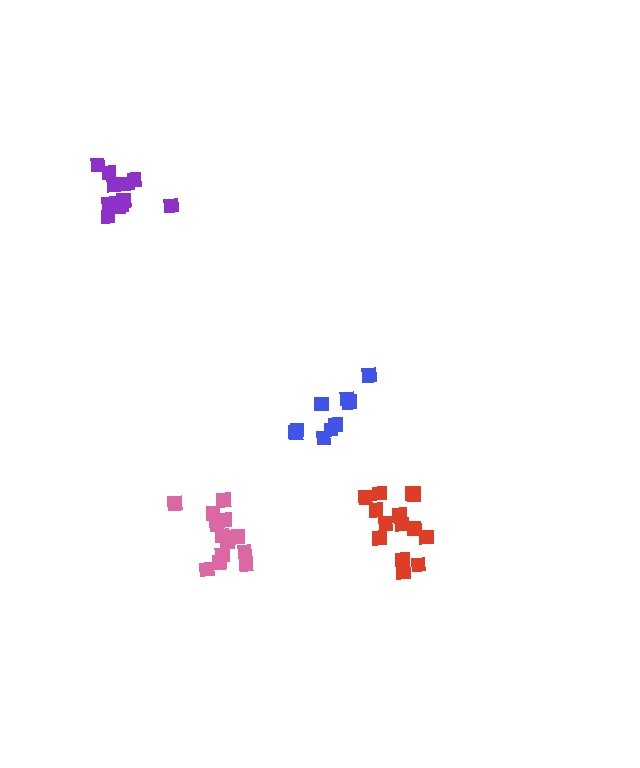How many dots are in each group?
Group 1: 9 dots, Group 2: 11 dots, Group 3: 14 dots, Group 4: 14 dots (48 total).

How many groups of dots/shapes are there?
There are 4 groups.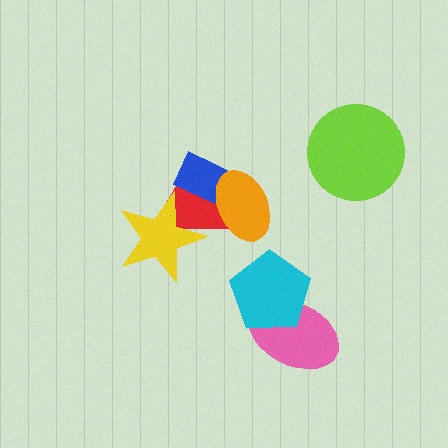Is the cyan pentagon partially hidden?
No, no other shape covers it.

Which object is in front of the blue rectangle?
The orange ellipse is in front of the blue rectangle.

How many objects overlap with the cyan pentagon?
1 object overlaps with the cyan pentagon.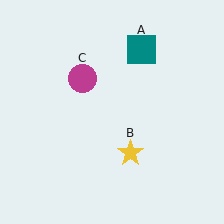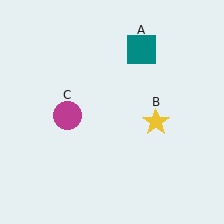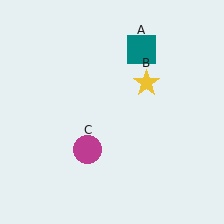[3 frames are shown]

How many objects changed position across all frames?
2 objects changed position: yellow star (object B), magenta circle (object C).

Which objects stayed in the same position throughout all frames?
Teal square (object A) remained stationary.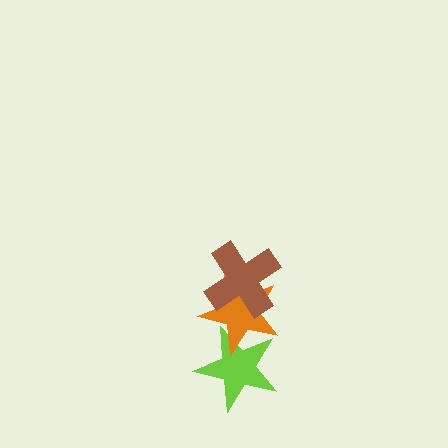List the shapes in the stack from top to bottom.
From top to bottom: the brown cross, the orange star, the lime star.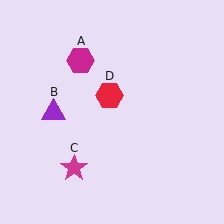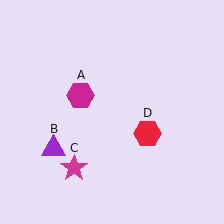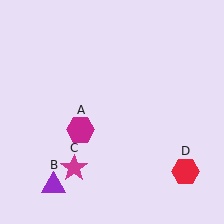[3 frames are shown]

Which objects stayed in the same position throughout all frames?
Magenta star (object C) remained stationary.